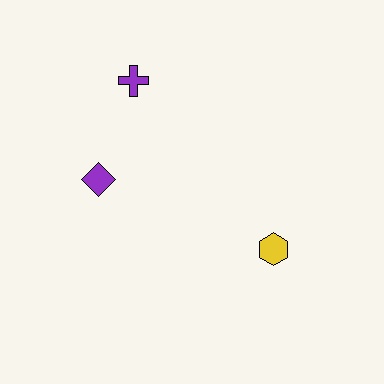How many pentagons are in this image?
There are no pentagons.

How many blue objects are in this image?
There are no blue objects.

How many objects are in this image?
There are 3 objects.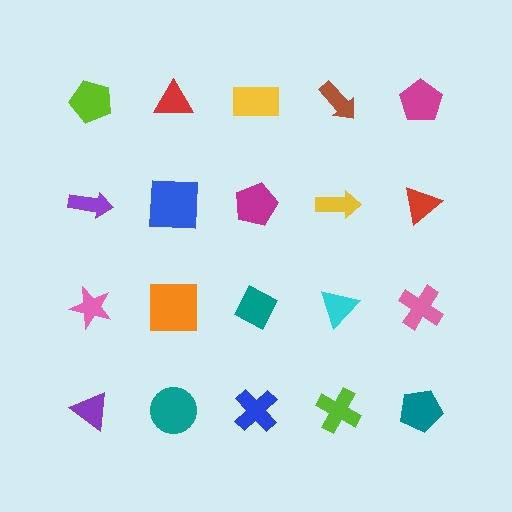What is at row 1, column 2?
A red triangle.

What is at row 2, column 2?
A blue square.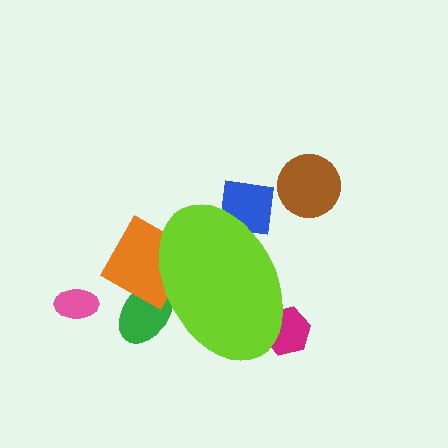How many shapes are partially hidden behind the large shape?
4 shapes are partially hidden.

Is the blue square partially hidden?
Yes, the blue square is partially hidden behind the lime ellipse.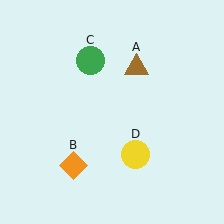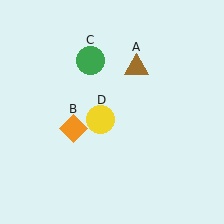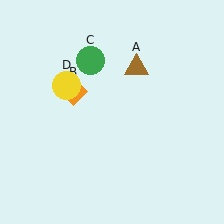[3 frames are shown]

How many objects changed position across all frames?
2 objects changed position: orange diamond (object B), yellow circle (object D).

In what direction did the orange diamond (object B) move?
The orange diamond (object B) moved up.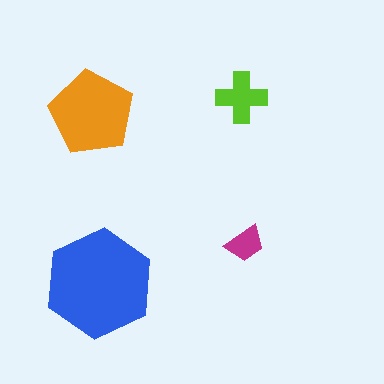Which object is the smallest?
The magenta trapezoid.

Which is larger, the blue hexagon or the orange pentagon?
The blue hexagon.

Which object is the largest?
The blue hexagon.